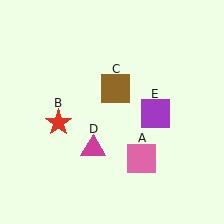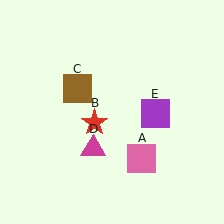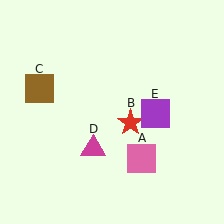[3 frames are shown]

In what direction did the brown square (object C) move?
The brown square (object C) moved left.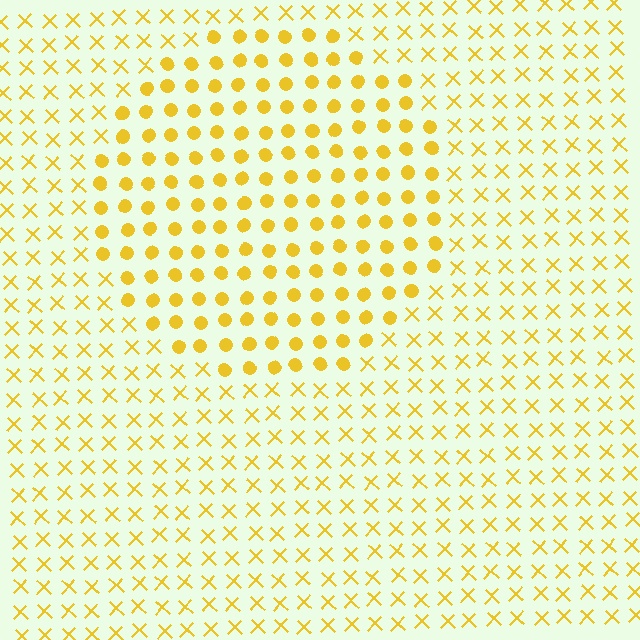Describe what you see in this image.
The image is filled with small yellow elements arranged in a uniform grid. A circle-shaped region contains circles, while the surrounding area contains X marks. The boundary is defined purely by the change in element shape.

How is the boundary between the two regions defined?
The boundary is defined by a change in element shape: circles inside vs. X marks outside. All elements share the same color and spacing.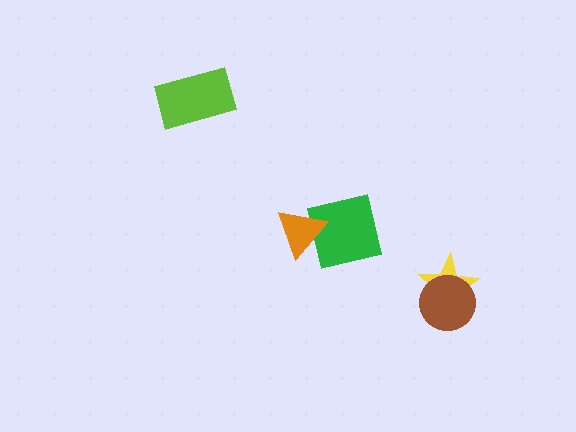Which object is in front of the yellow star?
The brown circle is in front of the yellow star.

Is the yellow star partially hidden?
Yes, it is partially covered by another shape.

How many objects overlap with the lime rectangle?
0 objects overlap with the lime rectangle.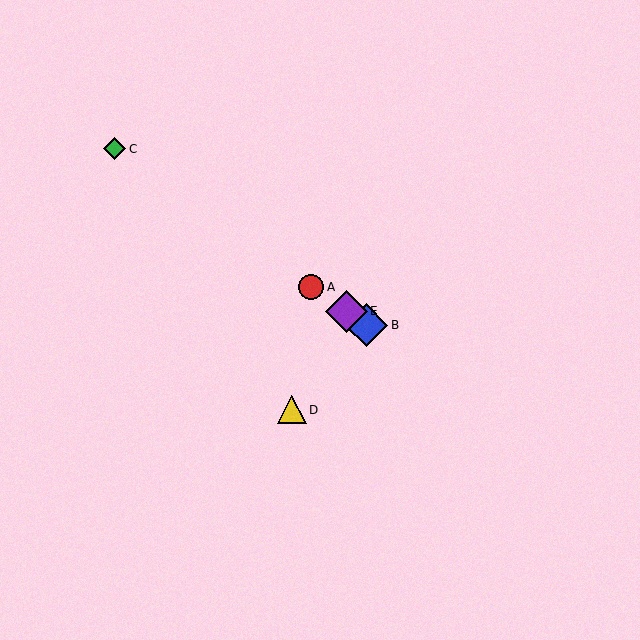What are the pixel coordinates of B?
Object B is at (366, 325).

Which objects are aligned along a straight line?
Objects A, B, C, E are aligned along a straight line.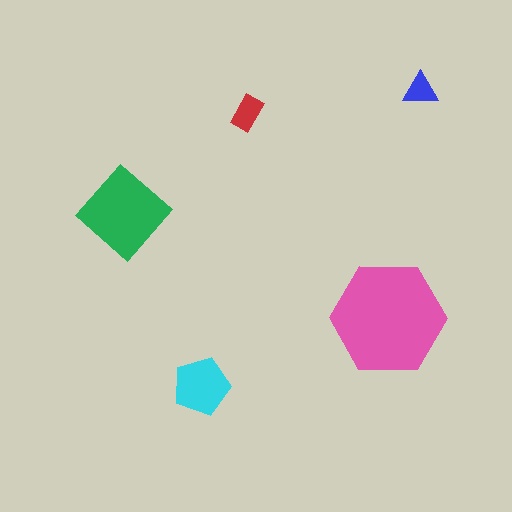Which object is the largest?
The pink hexagon.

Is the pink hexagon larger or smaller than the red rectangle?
Larger.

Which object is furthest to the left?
The green diamond is leftmost.